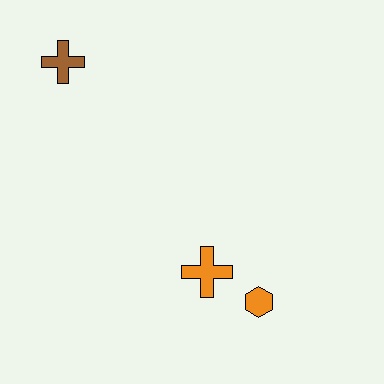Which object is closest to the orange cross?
The orange hexagon is closest to the orange cross.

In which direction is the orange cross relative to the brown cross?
The orange cross is below the brown cross.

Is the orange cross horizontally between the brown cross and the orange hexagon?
Yes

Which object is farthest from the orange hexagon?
The brown cross is farthest from the orange hexagon.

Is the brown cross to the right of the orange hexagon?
No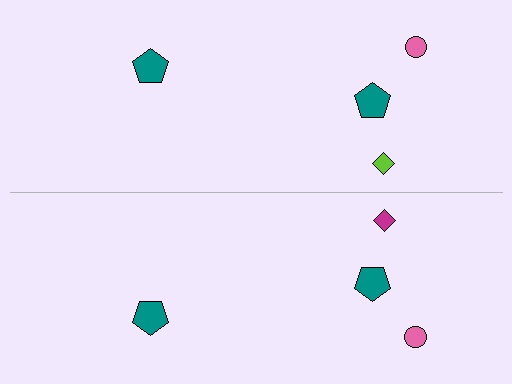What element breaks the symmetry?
The magenta diamond on the bottom side breaks the symmetry — its mirror counterpart is lime.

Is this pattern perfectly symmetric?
No, the pattern is not perfectly symmetric. The magenta diamond on the bottom side breaks the symmetry — its mirror counterpart is lime.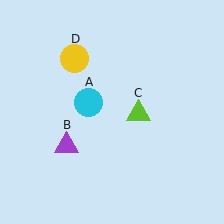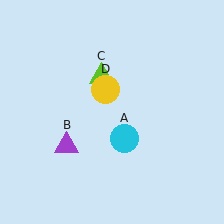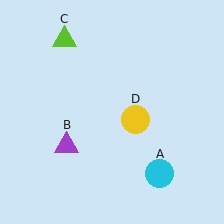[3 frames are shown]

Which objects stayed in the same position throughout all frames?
Purple triangle (object B) remained stationary.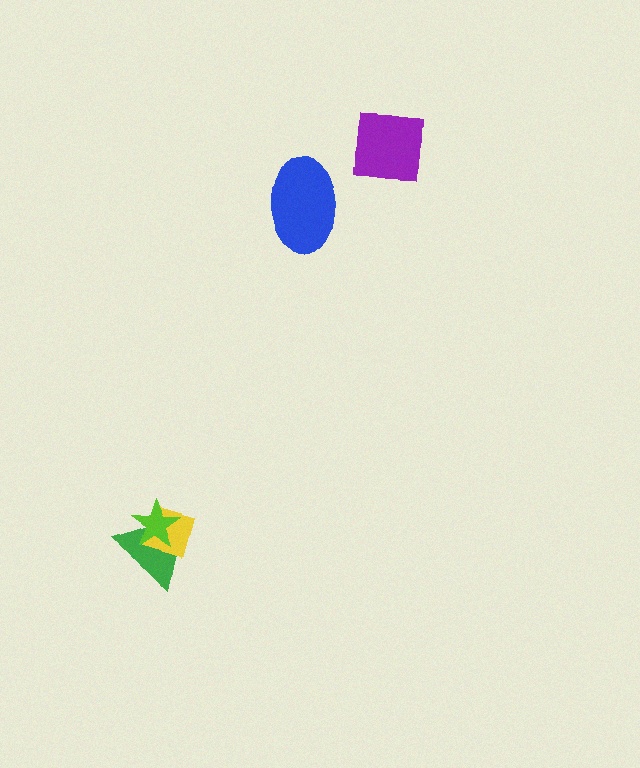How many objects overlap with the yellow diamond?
2 objects overlap with the yellow diamond.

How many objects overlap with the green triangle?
2 objects overlap with the green triangle.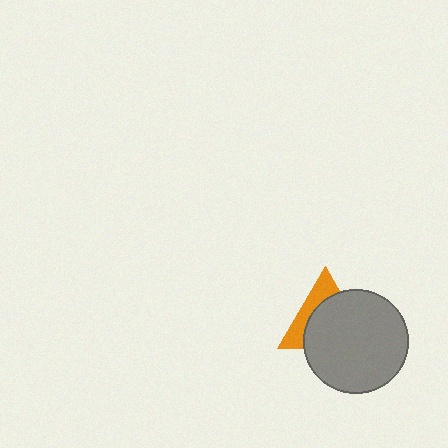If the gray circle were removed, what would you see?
You would see the complete orange triangle.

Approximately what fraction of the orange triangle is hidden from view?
Roughly 64% of the orange triangle is hidden behind the gray circle.